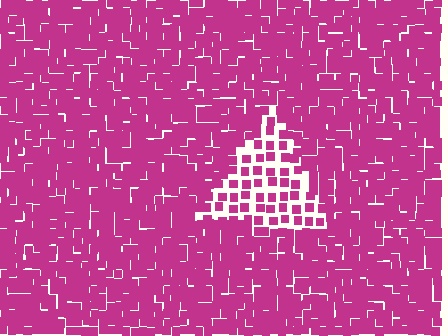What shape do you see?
I see a triangle.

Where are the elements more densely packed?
The elements are more densely packed outside the triangle boundary.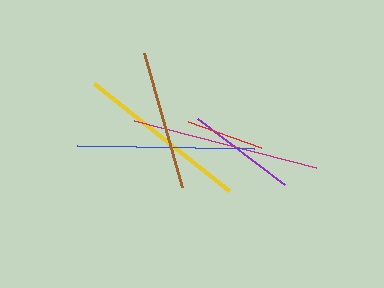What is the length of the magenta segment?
The magenta segment is approximately 188 pixels long.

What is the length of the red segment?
The red segment is approximately 77 pixels long.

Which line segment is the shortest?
The red line is the shortest at approximately 77 pixels.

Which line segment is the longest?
The magenta line is the longest at approximately 188 pixels.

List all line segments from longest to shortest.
From longest to shortest: magenta, blue, yellow, brown, purple, red.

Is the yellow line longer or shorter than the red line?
The yellow line is longer than the red line.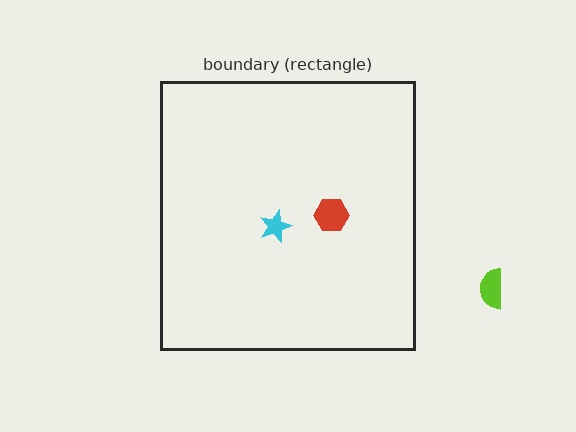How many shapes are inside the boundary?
2 inside, 1 outside.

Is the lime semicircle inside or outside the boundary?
Outside.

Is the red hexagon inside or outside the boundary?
Inside.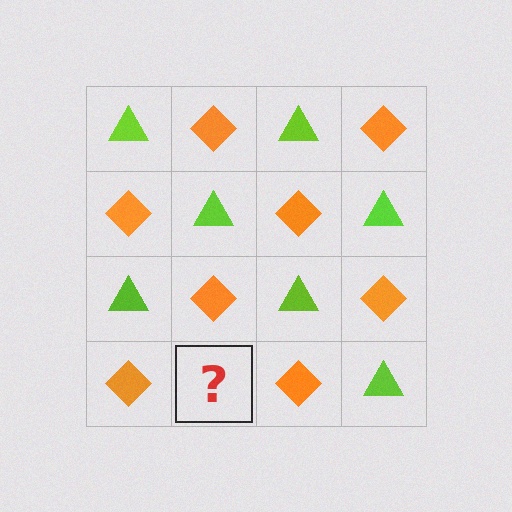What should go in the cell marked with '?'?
The missing cell should contain a lime triangle.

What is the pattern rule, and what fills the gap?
The rule is that it alternates lime triangle and orange diamond in a checkerboard pattern. The gap should be filled with a lime triangle.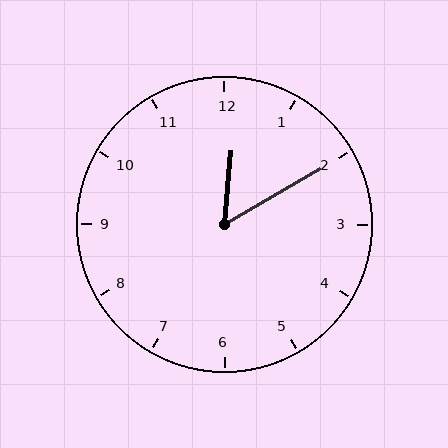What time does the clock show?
12:10.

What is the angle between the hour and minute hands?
Approximately 55 degrees.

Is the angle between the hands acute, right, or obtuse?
It is acute.